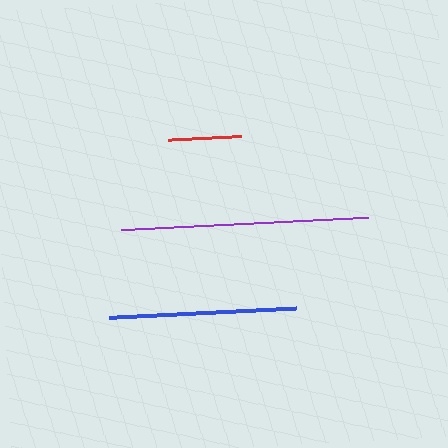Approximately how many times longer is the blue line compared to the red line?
The blue line is approximately 2.6 times the length of the red line.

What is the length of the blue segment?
The blue segment is approximately 188 pixels long.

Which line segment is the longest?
The purple line is the longest at approximately 247 pixels.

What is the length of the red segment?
The red segment is approximately 72 pixels long.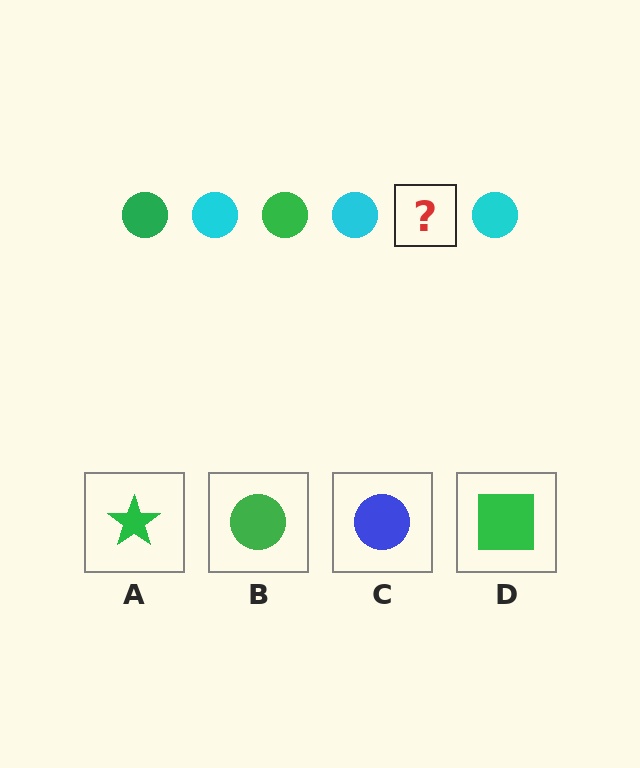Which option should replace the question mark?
Option B.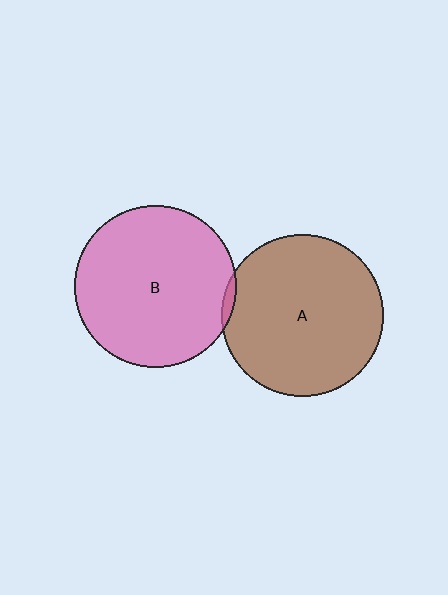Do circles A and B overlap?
Yes.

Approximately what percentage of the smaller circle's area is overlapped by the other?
Approximately 5%.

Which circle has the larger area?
Circle B (pink).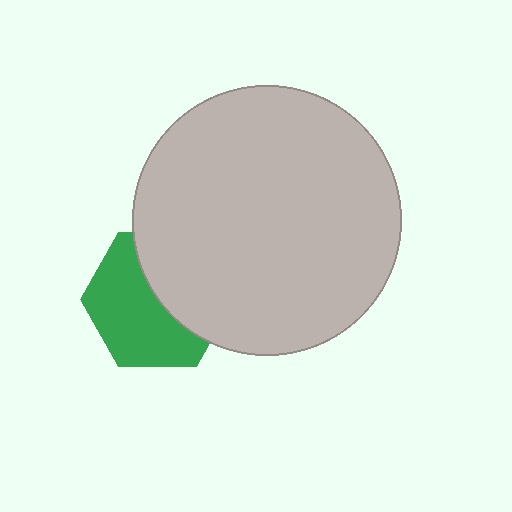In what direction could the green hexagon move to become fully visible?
The green hexagon could move left. That would shift it out from behind the light gray circle entirely.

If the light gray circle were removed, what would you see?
You would see the complete green hexagon.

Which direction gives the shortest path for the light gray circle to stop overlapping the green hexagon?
Moving right gives the shortest separation.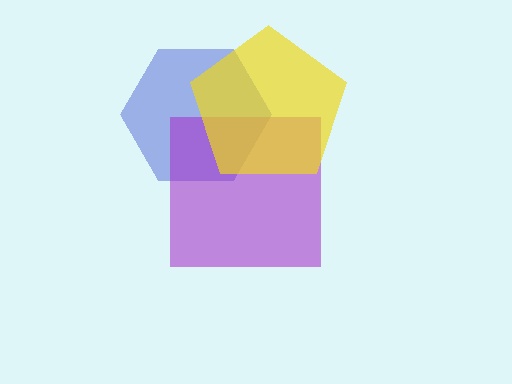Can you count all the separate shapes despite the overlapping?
Yes, there are 3 separate shapes.